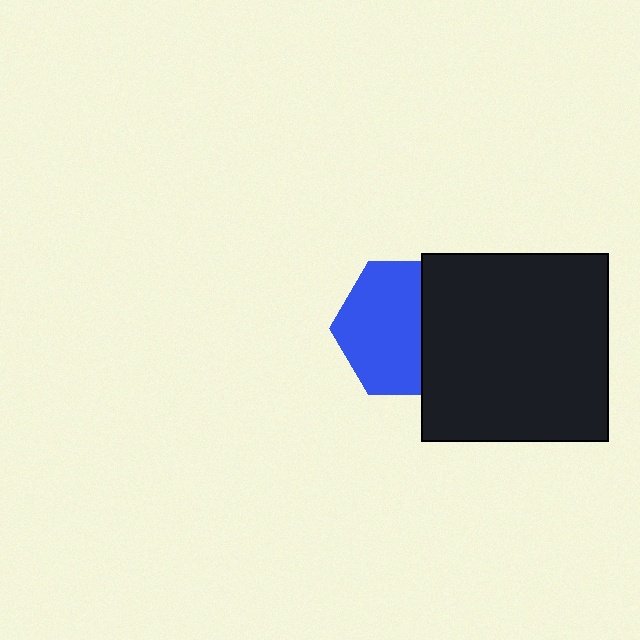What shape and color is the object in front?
The object in front is a black square.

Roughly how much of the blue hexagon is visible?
About half of it is visible (roughly 63%).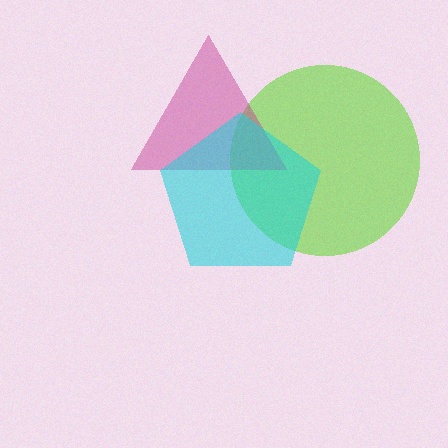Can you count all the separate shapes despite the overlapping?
Yes, there are 3 separate shapes.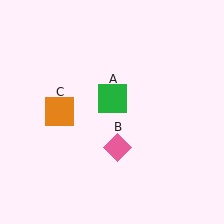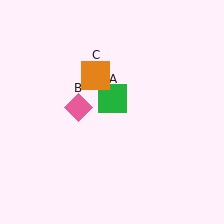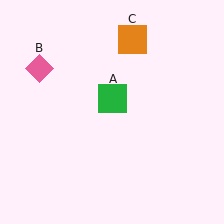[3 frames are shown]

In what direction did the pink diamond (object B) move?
The pink diamond (object B) moved up and to the left.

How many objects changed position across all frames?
2 objects changed position: pink diamond (object B), orange square (object C).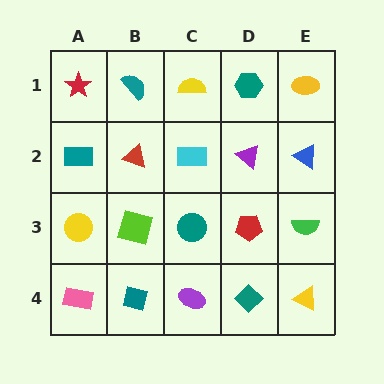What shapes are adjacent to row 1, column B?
A red triangle (row 2, column B), a red star (row 1, column A), a yellow semicircle (row 1, column C).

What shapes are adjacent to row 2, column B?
A teal semicircle (row 1, column B), a lime square (row 3, column B), a teal rectangle (row 2, column A), a cyan rectangle (row 2, column C).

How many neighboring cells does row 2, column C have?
4.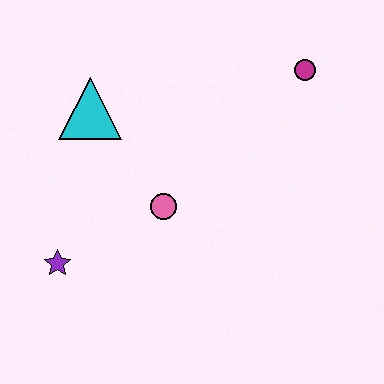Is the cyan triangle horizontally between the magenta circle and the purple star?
Yes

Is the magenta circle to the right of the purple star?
Yes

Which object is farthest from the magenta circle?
The purple star is farthest from the magenta circle.